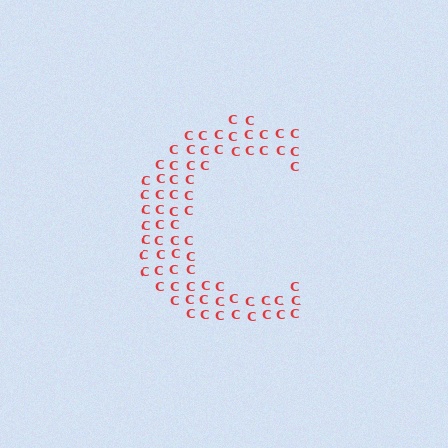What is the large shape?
The large shape is the letter C.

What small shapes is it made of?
It is made of small letter C's.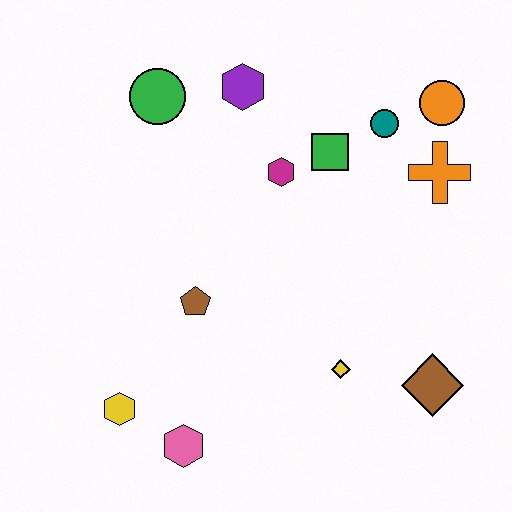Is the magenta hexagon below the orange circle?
Yes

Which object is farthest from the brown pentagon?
The orange circle is farthest from the brown pentagon.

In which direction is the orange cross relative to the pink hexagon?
The orange cross is above the pink hexagon.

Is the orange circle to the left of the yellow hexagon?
No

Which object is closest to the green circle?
The purple hexagon is closest to the green circle.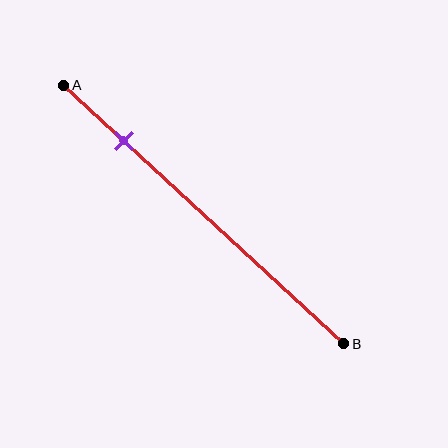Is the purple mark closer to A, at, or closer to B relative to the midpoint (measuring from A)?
The purple mark is closer to point A than the midpoint of segment AB.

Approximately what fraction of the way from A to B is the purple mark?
The purple mark is approximately 20% of the way from A to B.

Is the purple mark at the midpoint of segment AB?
No, the mark is at about 20% from A, not at the 50% midpoint.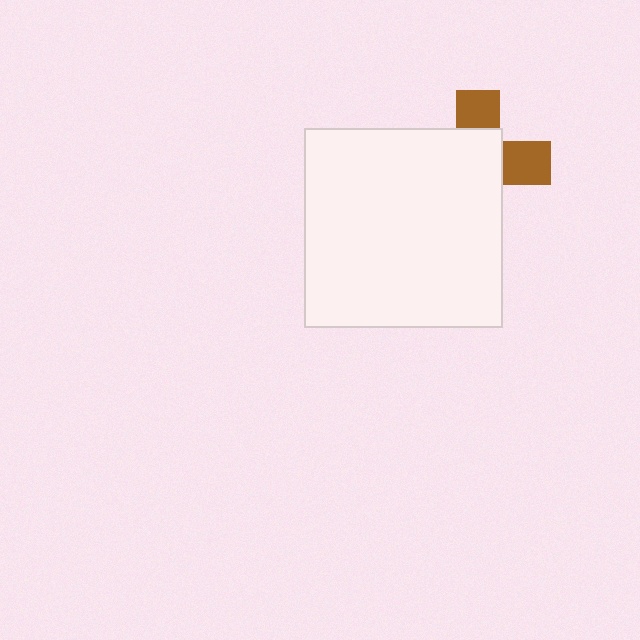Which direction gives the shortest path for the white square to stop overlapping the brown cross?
Moving toward the lower-left gives the shortest separation.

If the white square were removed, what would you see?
You would see the complete brown cross.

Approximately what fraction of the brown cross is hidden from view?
Roughly 65% of the brown cross is hidden behind the white square.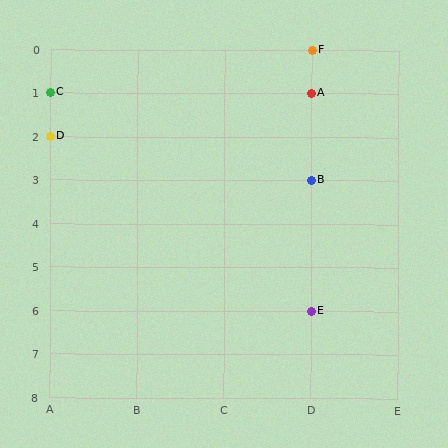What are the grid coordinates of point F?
Point F is at grid coordinates (D, 0).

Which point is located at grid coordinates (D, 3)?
Point B is at (D, 3).